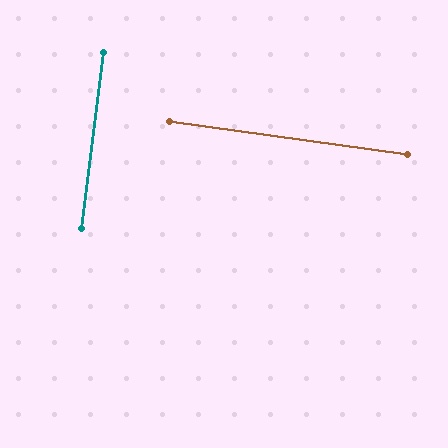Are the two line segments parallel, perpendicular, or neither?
Perpendicular — they meet at approximately 89°.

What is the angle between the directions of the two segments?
Approximately 89 degrees.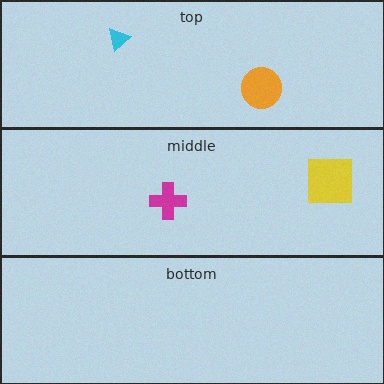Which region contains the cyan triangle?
The top region.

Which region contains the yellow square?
The middle region.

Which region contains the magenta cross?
The middle region.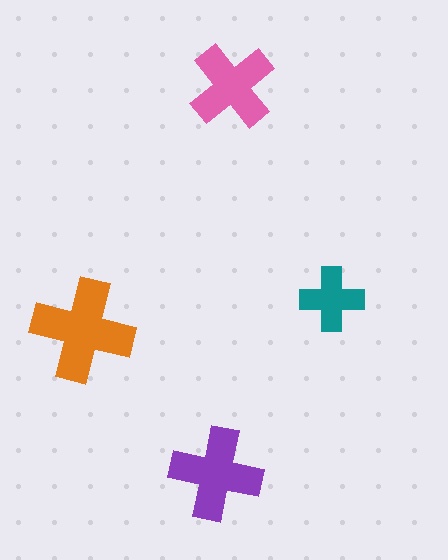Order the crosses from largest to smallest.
the orange one, the purple one, the pink one, the teal one.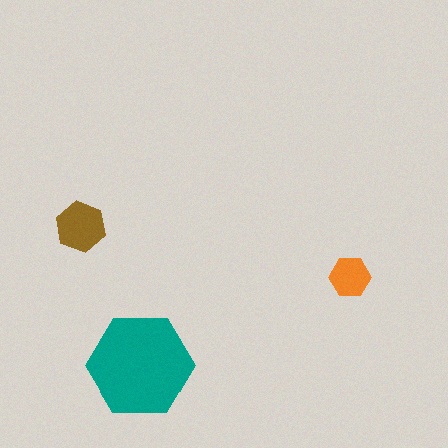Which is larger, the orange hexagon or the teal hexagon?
The teal one.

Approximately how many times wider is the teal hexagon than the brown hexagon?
About 2 times wider.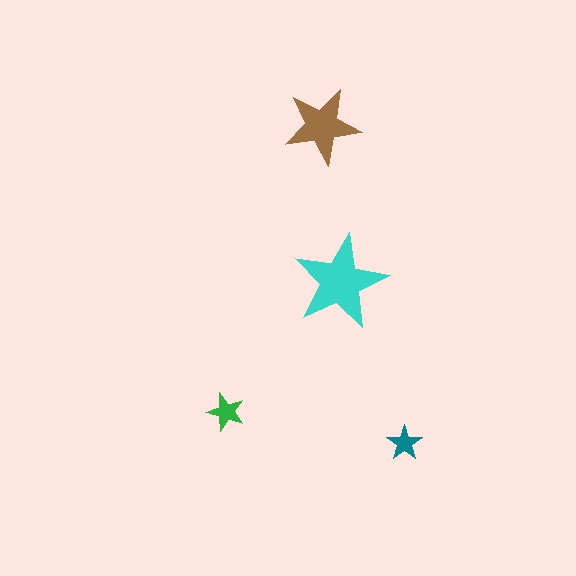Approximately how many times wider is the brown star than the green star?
About 2 times wider.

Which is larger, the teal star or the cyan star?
The cyan one.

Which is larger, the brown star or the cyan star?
The cyan one.